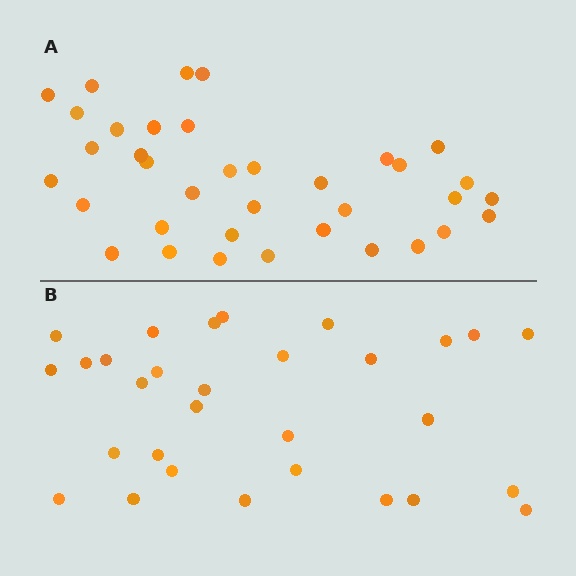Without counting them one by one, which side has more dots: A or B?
Region A (the top region) has more dots.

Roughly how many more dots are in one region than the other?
Region A has about 6 more dots than region B.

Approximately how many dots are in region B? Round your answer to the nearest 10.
About 30 dots.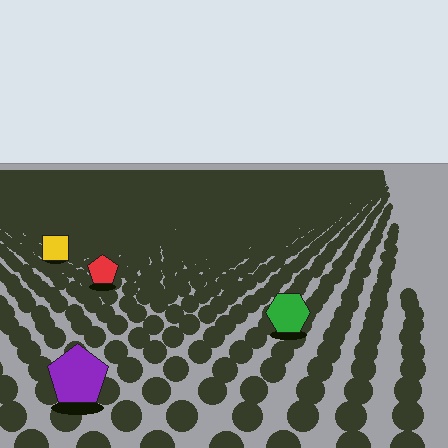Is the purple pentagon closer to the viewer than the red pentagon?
Yes. The purple pentagon is closer — you can tell from the texture gradient: the ground texture is coarser near it.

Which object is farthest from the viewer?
The yellow square is farthest from the viewer. It appears smaller and the ground texture around it is denser.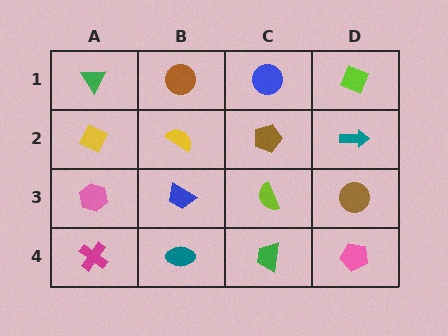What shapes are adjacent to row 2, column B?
A brown circle (row 1, column B), a blue trapezoid (row 3, column B), a yellow diamond (row 2, column A), a brown pentagon (row 2, column C).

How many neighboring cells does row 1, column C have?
3.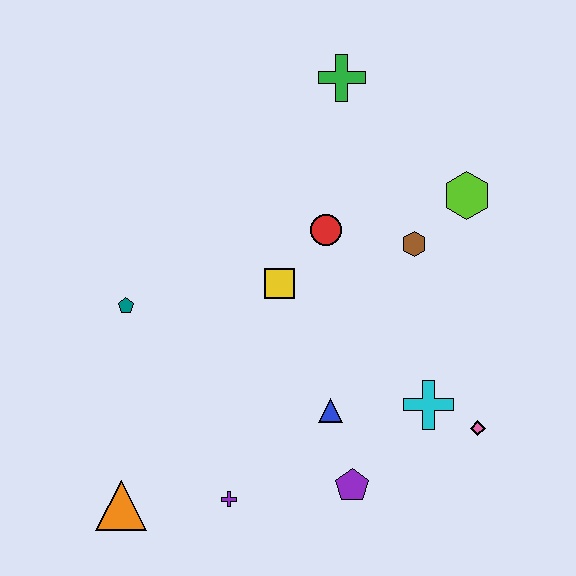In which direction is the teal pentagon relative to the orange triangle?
The teal pentagon is above the orange triangle.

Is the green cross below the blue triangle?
No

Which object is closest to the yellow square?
The red circle is closest to the yellow square.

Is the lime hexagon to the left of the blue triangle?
No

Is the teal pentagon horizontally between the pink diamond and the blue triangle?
No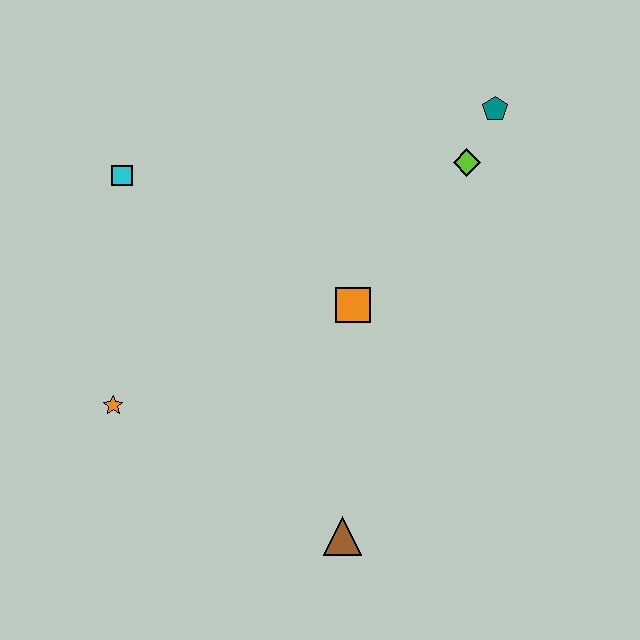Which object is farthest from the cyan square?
The brown triangle is farthest from the cyan square.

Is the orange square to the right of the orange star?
Yes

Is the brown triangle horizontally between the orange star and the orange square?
Yes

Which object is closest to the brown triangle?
The orange square is closest to the brown triangle.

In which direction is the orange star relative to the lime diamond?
The orange star is to the left of the lime diamond.